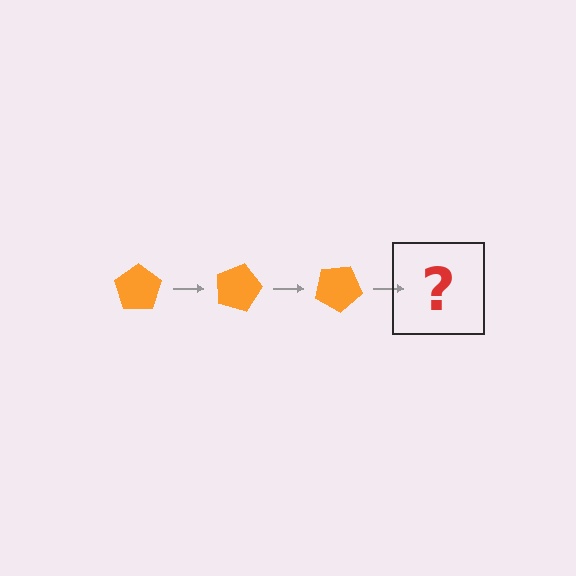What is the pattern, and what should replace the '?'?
The pattern is that the pentagon rotates 15 degrees each step. The '?' should be an orange pentagon rotated 45 degrees.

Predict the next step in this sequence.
The next step is an orange pentagon rotated 45 degrees.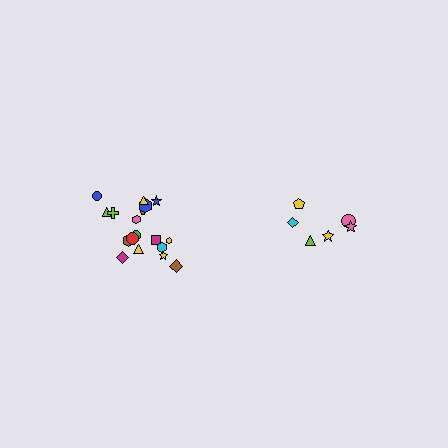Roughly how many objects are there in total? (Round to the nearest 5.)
Roughly 25 objects in total.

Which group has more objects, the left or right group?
The left group.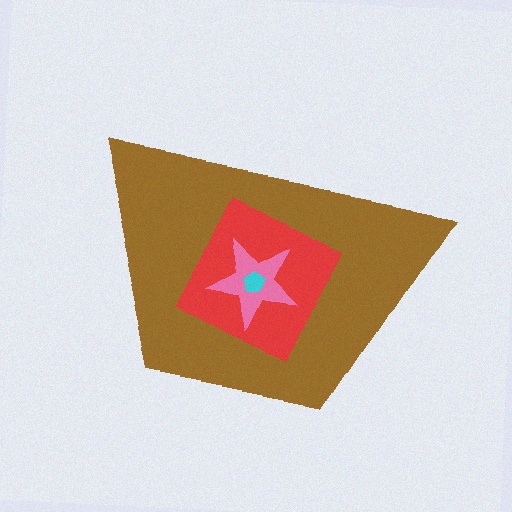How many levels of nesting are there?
4.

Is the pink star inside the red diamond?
Yes.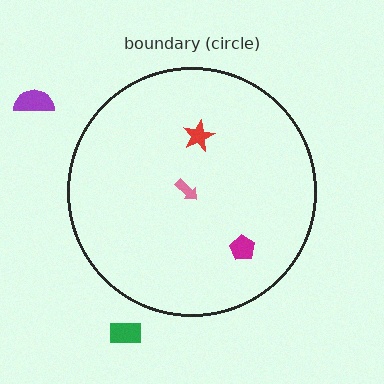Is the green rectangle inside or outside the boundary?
Outside.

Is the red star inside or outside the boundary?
Inside.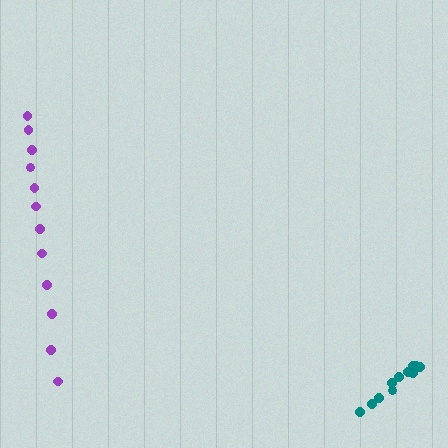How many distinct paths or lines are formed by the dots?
There are 2 distinct paths.